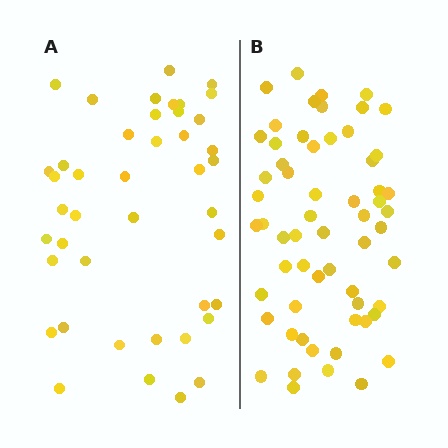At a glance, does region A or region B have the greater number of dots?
Region B (the right region) has more dots.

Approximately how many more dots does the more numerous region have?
Region B has approximately 15 more dots than region A.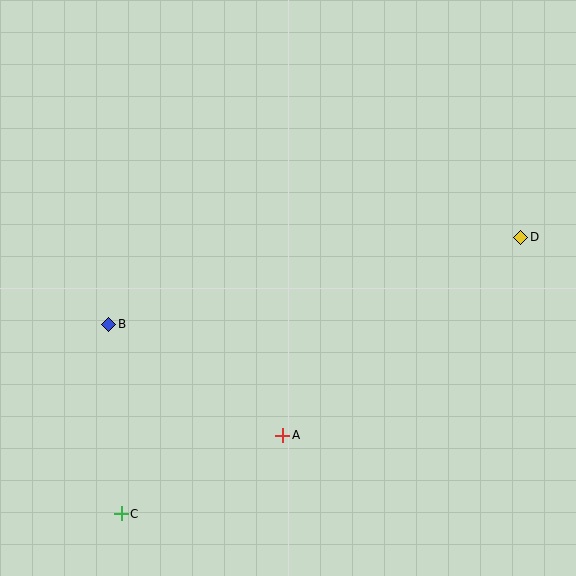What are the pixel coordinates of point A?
Point A is at (283, 435).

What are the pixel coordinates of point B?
Point B is at (109, 324).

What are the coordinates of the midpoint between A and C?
The midpoint between A and C is at (202, 475).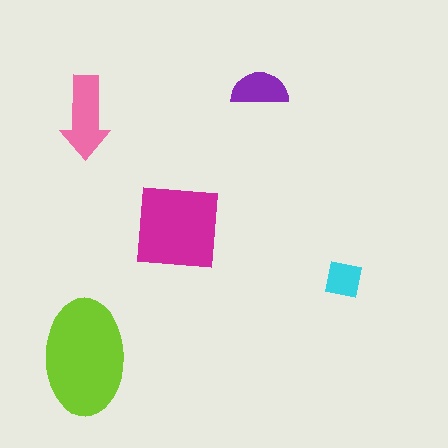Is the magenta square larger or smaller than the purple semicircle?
Larger.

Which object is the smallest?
The cyan square.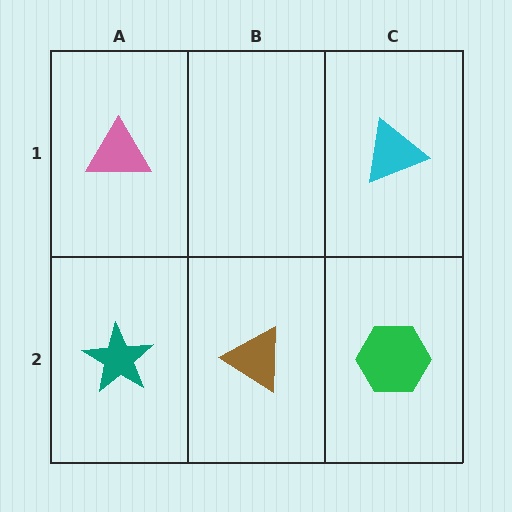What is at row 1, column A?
A pink triangle.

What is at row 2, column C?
A green hexagon.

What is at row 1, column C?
A cyan triangle.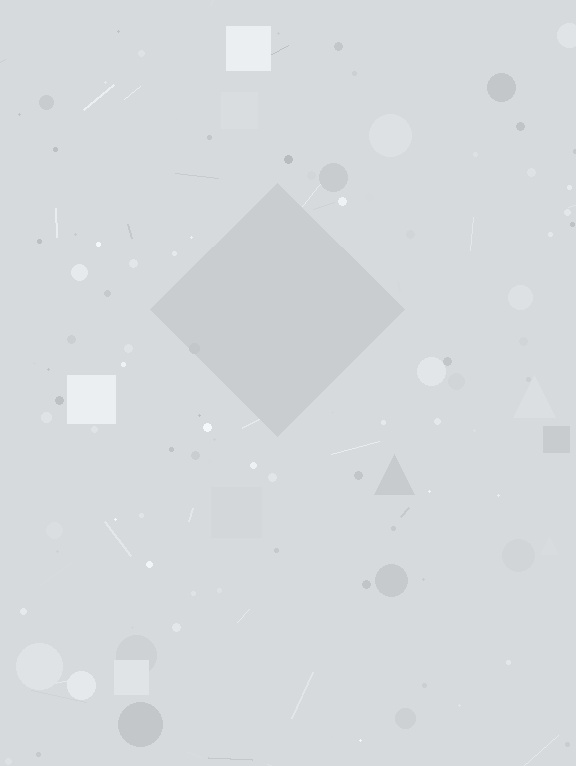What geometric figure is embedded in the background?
A diamond is embedded in the background.